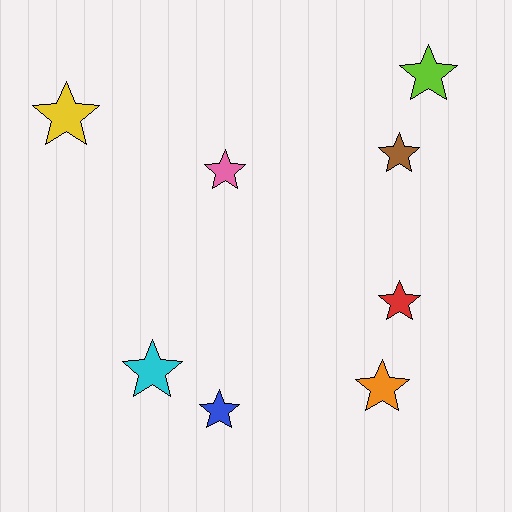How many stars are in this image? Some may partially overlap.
There are 8 stars.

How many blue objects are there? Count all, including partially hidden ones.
There is 1 blue object.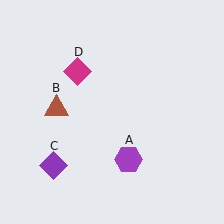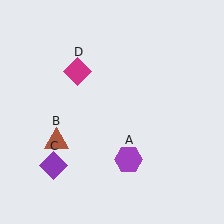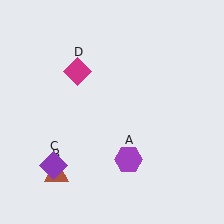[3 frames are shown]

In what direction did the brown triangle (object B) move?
The brown triangle (object B) moved down.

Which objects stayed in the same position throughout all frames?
Purple hexagon (object A) and purple diamond (object C) and magenta diamond (object D) remained stationary.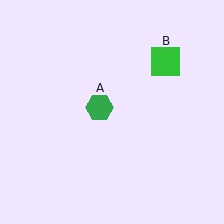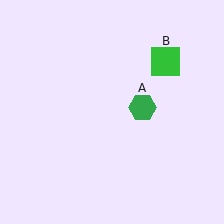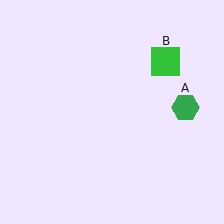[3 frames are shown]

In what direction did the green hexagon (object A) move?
The green hexagon (object A) moved right.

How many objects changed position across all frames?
1 object changed position: green hexagon (object A).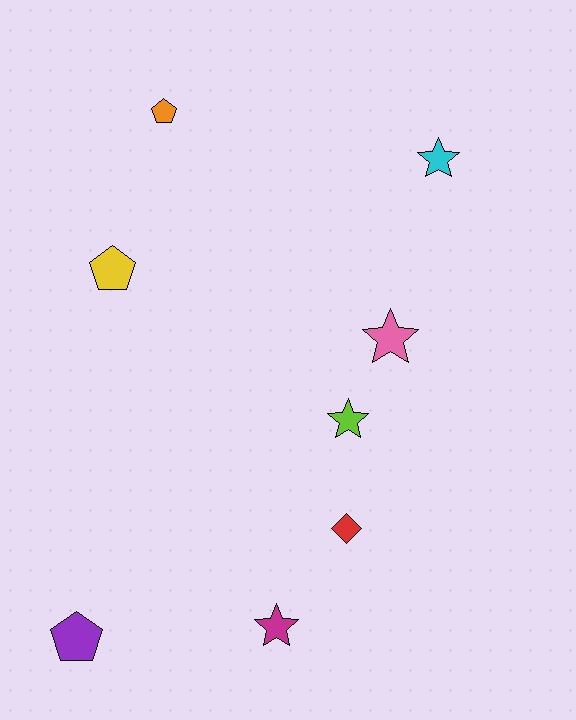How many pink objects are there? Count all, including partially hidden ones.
There is 1 pink object.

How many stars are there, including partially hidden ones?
There are 4 stars.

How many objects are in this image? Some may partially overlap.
There are 8 objects.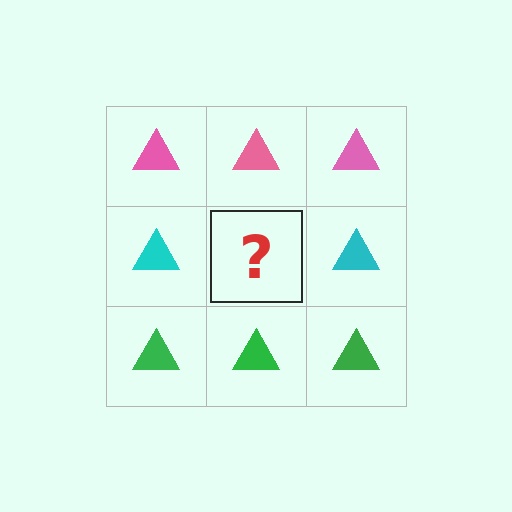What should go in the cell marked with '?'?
The missing cell should contain a cyan triangle.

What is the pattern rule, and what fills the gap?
The rule is that each row has a consistent color. The gap should be filled with a cyan triangle.